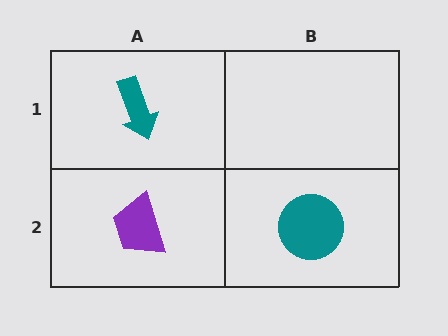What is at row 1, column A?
A teal arrow.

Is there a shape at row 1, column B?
No, that cell is empty.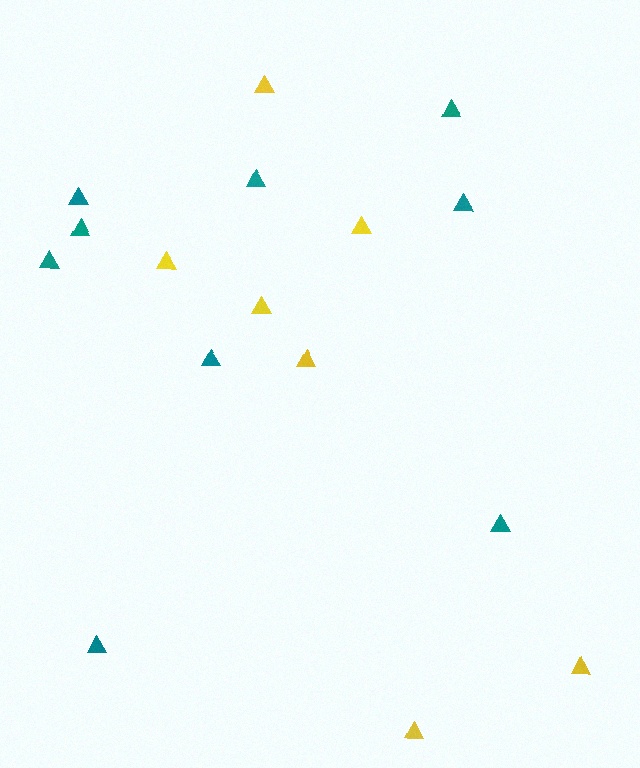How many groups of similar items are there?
There are 2 groups: one group of yellow triangles (7) and one group of teal triangles (9).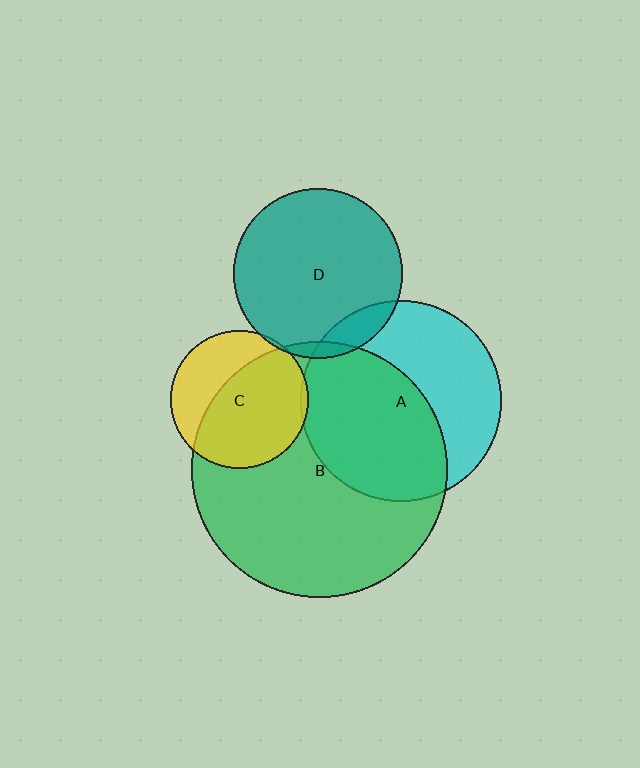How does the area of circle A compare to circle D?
Approximately 1.4 times.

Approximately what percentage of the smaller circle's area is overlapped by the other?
Approximately 5%.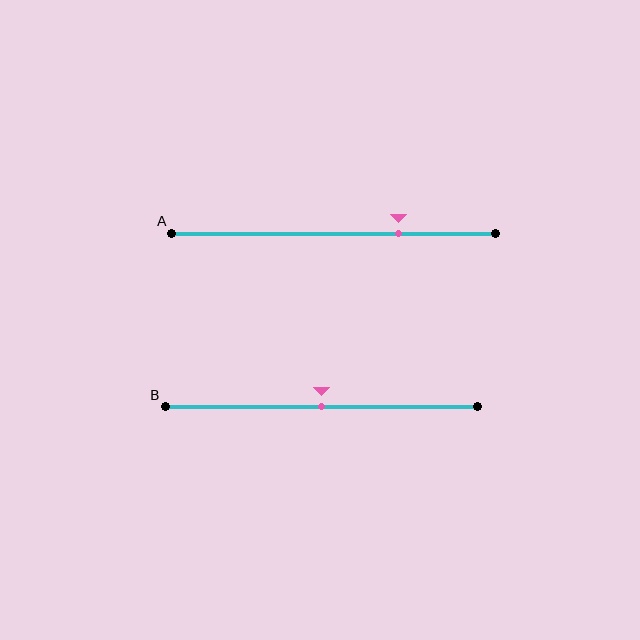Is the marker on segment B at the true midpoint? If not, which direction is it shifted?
Yes, the marker on segment B is at the true midpoint.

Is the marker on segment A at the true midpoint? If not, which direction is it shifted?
No, the marker on segment A is shifted to the right by about 20% of the segment length.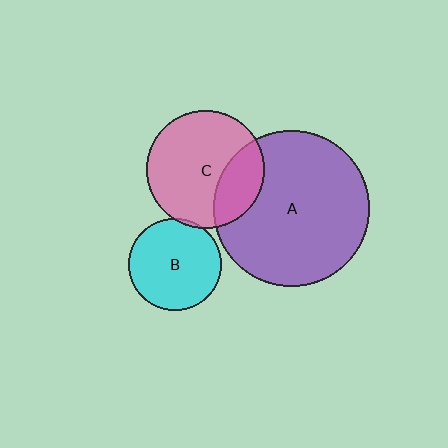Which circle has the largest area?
Circle A (purple).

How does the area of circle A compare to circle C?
Approximately 1.8 times.